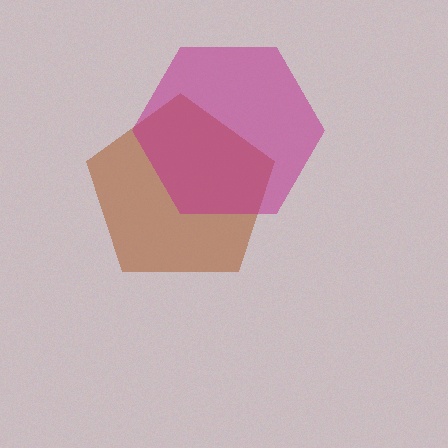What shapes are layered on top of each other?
The layered shapes are: a brown pentagon, a magenta hexagon.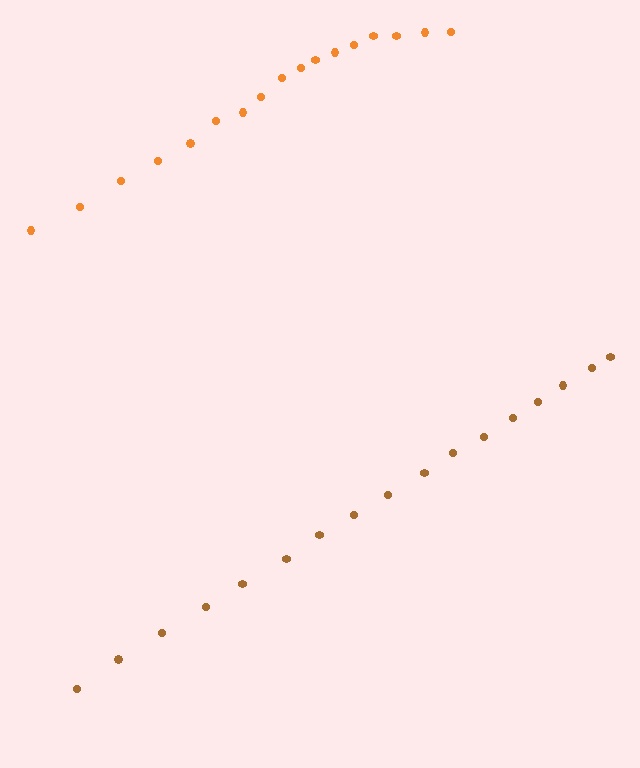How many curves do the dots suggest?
There are 2 distinct paths.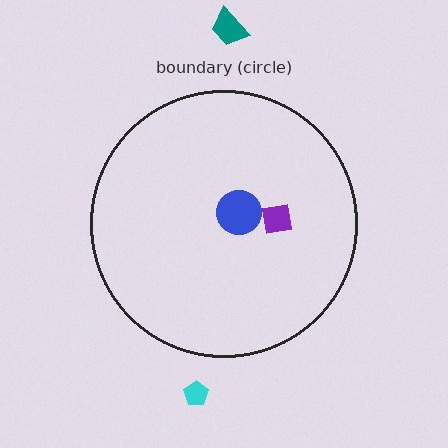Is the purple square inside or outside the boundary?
Inside.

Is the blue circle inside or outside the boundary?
Inside.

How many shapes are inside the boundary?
2 inside, 2 outside.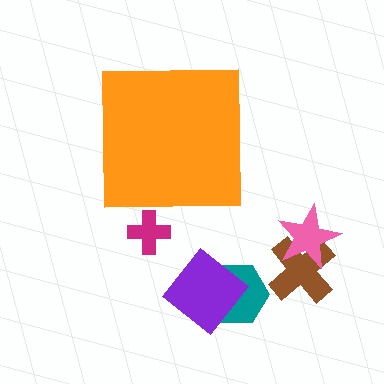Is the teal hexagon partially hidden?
No, the teal hexagon is fully visible.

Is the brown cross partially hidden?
No, the brown cross is fully visible.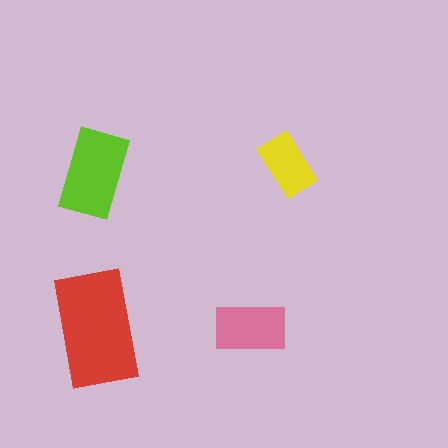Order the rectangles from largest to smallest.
the red one, the lime one, the pink one, the yellow one.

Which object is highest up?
The yellow rectangle is topmost.